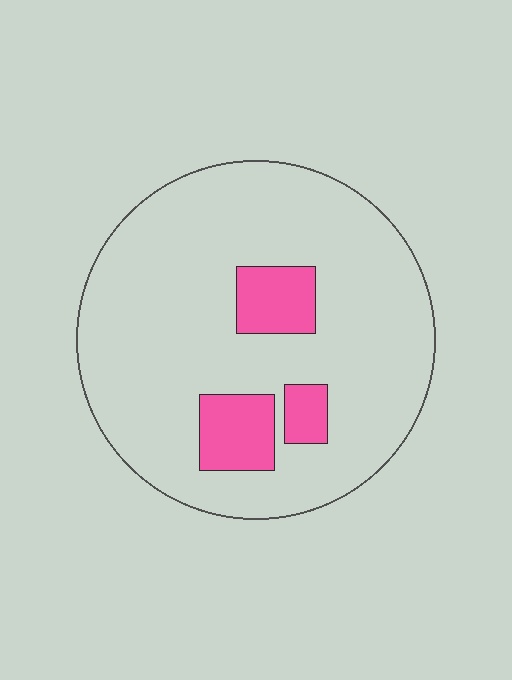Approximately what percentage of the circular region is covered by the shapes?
Approximately 15%.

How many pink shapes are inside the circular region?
3.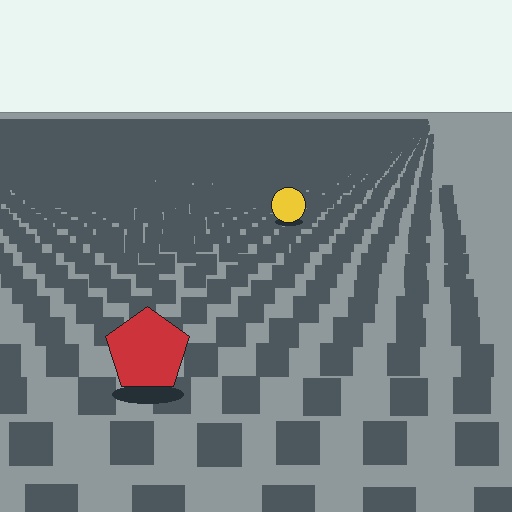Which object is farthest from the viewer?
The yellow circle is farthest from the viewer. It appears smaller and the ground texture around it is denser.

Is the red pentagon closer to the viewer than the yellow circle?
Yes. The red pentagon is closer — you can tell from the texture gradient: the ground texture is coarser near it.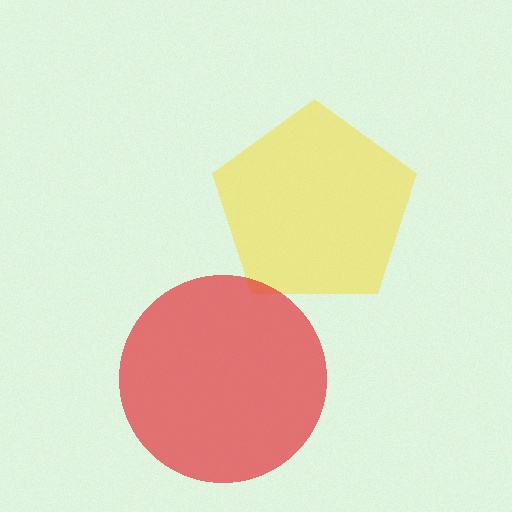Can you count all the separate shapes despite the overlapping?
Yes, there are 2 separate shapes.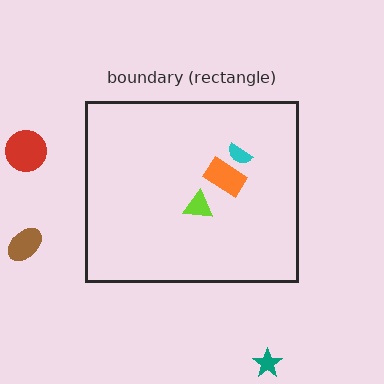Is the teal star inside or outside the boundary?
Outside.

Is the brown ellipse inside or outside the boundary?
Outside.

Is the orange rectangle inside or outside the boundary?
Inside.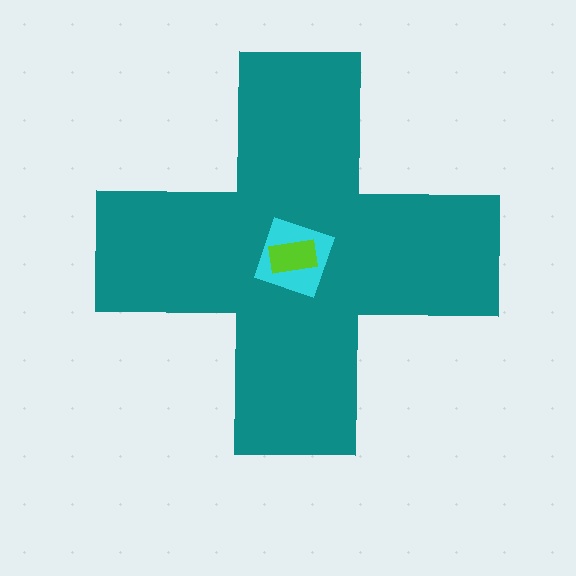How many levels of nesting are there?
3.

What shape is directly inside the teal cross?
The cyan diamond.